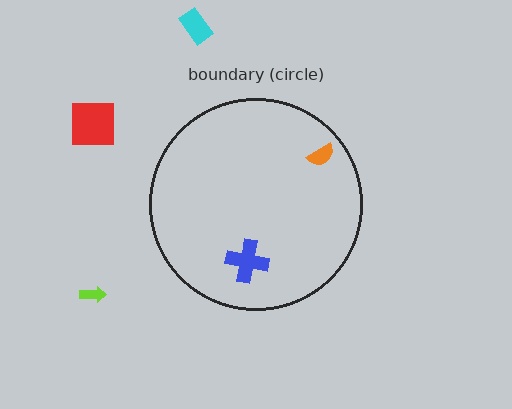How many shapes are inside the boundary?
2 inside, 3 outside.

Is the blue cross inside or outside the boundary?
Inside.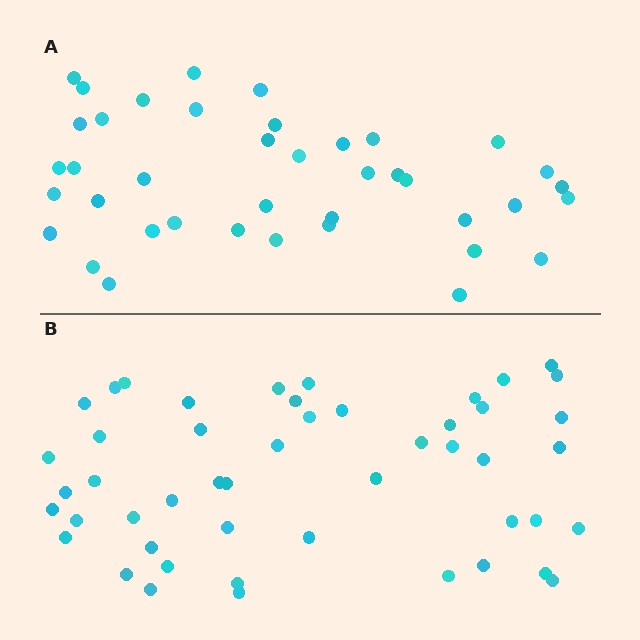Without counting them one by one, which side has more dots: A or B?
Region B (the bottom region) has more dots.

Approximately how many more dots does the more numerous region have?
Region B has roughly 8 or so more dots than region A.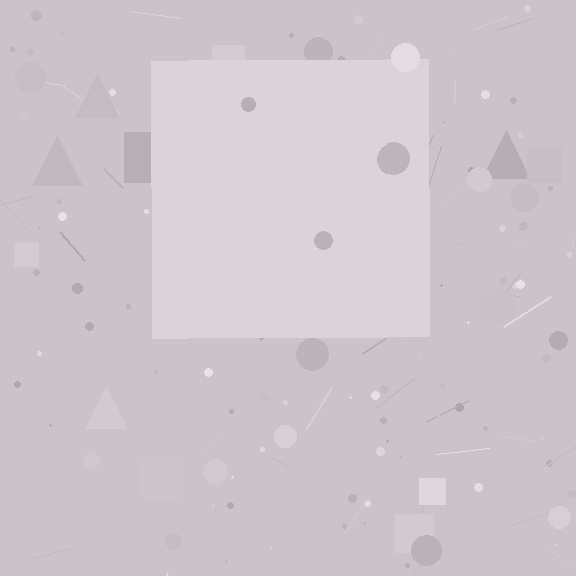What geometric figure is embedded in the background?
A square is embedded in the background.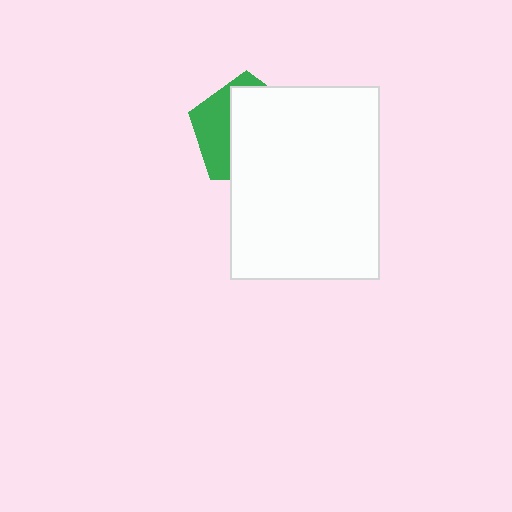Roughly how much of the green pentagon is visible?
A small part of it is visible (roughly 34%).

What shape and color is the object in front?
The object in front is a white rectangle.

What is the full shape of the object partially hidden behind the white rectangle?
The partially hidden object is a green pentagon.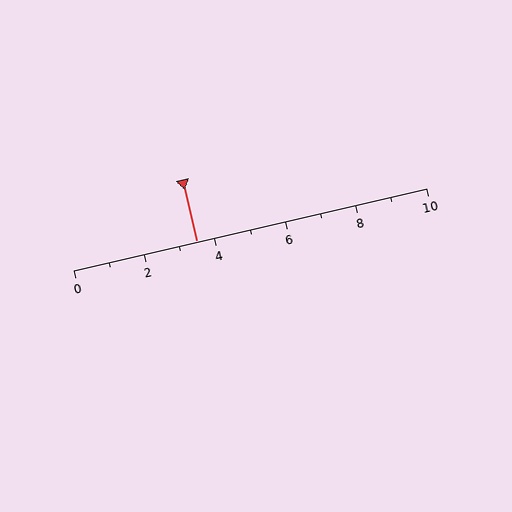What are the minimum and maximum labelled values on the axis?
The axis runs from 0 to 10.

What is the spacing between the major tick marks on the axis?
The major ticks are spaced 2 apart.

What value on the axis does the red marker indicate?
The marker indicates approximately 3.5.